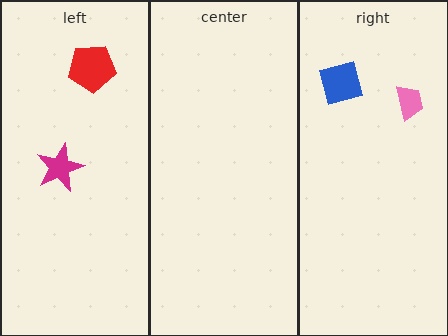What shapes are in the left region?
The red pentagon, the magenta star.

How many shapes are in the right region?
2.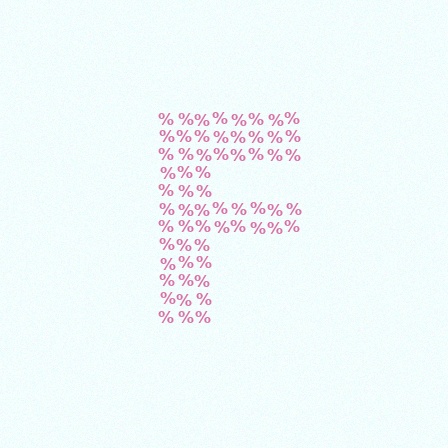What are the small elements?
The small elements are percent signs.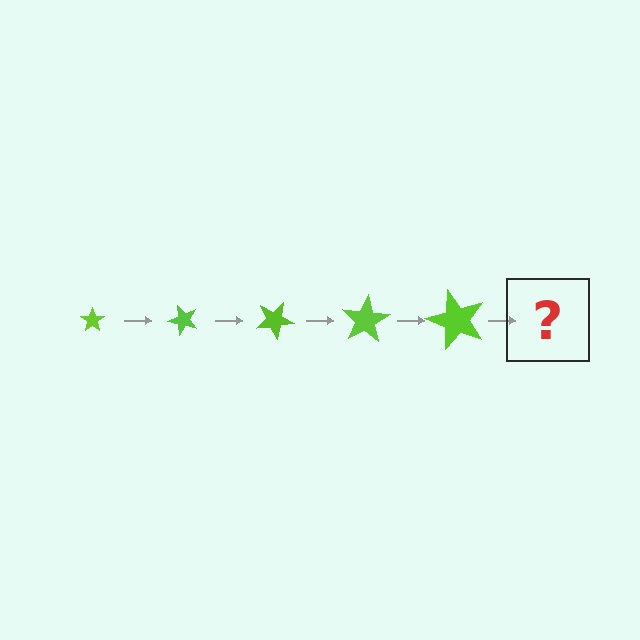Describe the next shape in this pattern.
It should be a star, larger than the previous one and rotated 250 degrees from the start.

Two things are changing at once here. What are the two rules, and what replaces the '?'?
The two rules are that the star grows larger each step and it rotates 50 degrees each step. The '?' should be a star, larger than the previous one and rotated 250 degrees from the start.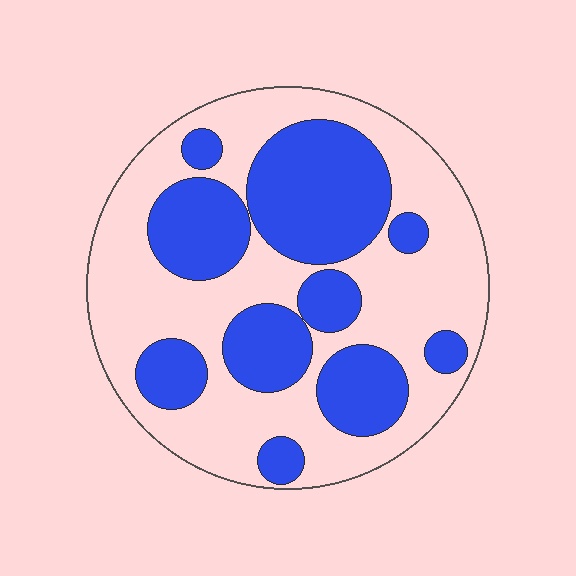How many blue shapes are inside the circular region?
10.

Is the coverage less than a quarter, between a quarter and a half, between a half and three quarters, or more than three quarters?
Between a quarter and a half.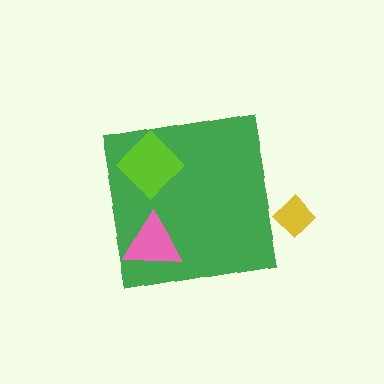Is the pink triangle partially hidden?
No, the pink triangle is fully visible.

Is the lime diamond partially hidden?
No, the lime diamond is fully visible.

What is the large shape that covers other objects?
A green square.